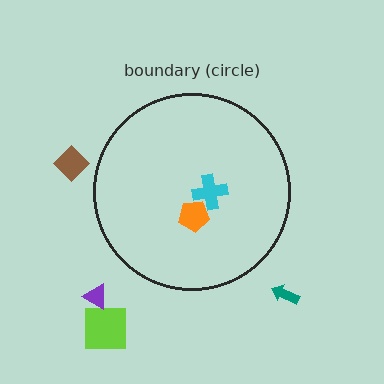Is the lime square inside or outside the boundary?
Outside.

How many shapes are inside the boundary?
2 inside, 4 outside.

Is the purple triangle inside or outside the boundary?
Outside.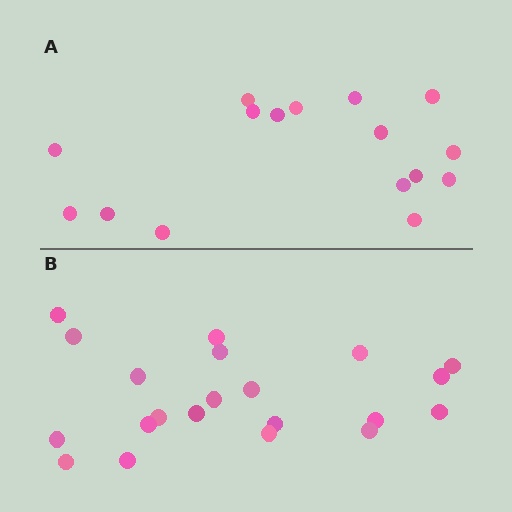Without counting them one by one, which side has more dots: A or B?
Region B (the bottom region) has more dots.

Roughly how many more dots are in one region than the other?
Region B has about 5 more dots than region A.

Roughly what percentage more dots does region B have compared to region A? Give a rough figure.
About 30% more.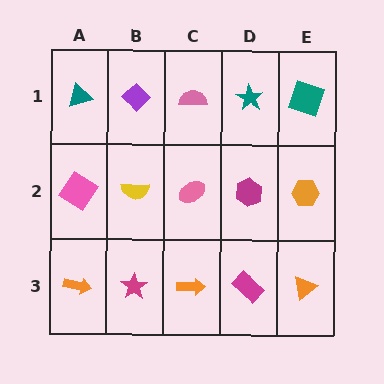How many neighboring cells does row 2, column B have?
4.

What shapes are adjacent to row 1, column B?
A yellow semicircle (row 2, column B), a teal triangle (row 1, column A), a pink semicircle (row 1, column C).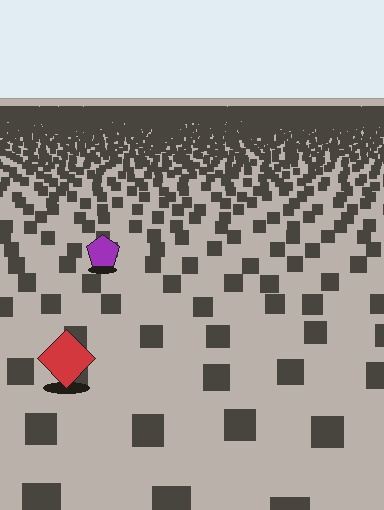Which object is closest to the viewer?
The red diamond is closest. The texture marks near it are larger and more spread out.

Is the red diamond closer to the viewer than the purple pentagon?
Yes. The red diamond is closer — you can tell from the texture gradient: the ground texture is coarser near it.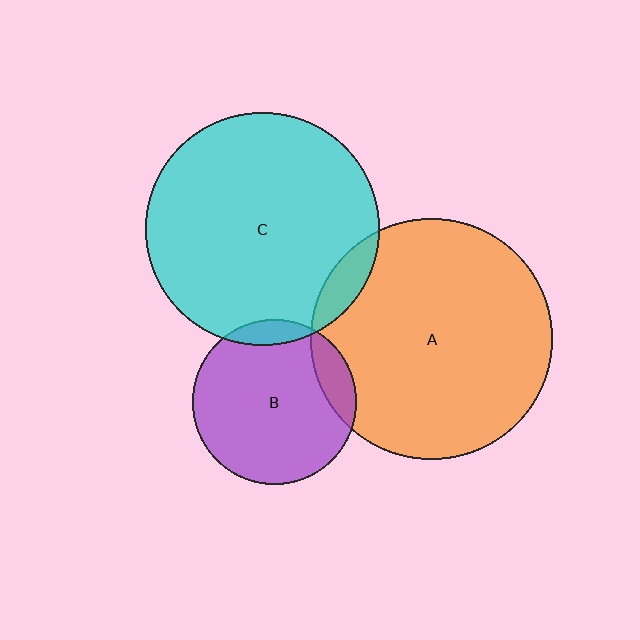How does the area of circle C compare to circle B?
Approximately 2.0 times.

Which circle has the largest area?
Circle A (orange).